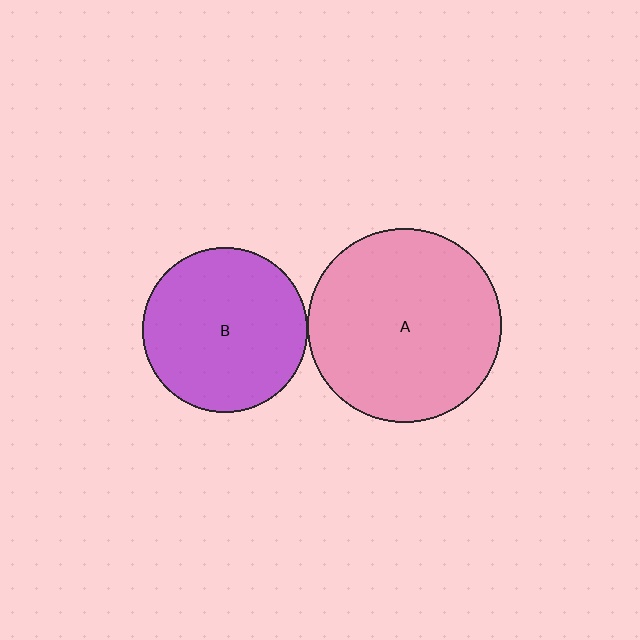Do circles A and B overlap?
Yes.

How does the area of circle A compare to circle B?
Approximately 1.4 times.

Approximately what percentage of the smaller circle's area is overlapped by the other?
Approximately 5%.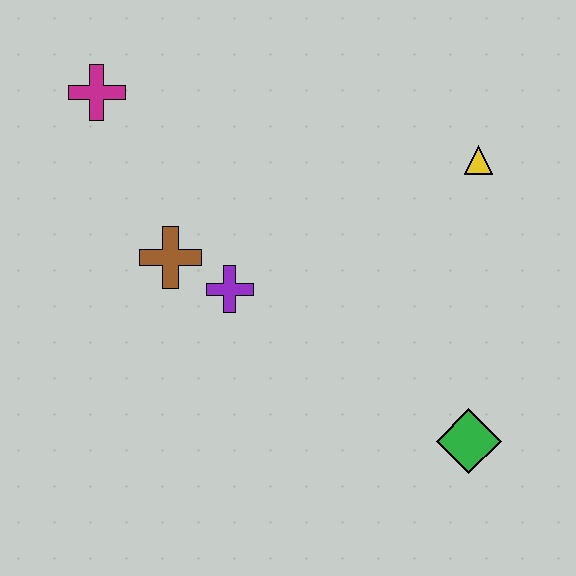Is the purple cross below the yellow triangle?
Yes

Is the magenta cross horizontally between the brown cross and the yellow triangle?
No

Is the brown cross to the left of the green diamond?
Yes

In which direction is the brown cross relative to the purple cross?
The brown cross is to the left of the purple cross.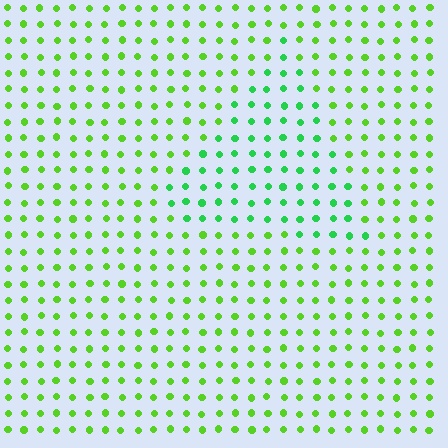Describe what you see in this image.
The image is filled with small lime elements in a uniform arrangement. A triangle-shaped region is visible where the elements are tinted to a slightly different hue, forming a subtle color boundary.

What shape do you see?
I see a triangle.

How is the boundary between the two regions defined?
The boundary is defined purely by a slight shift in hue (about 32 degrees). Spacing, size, and orientation are identical on both sides.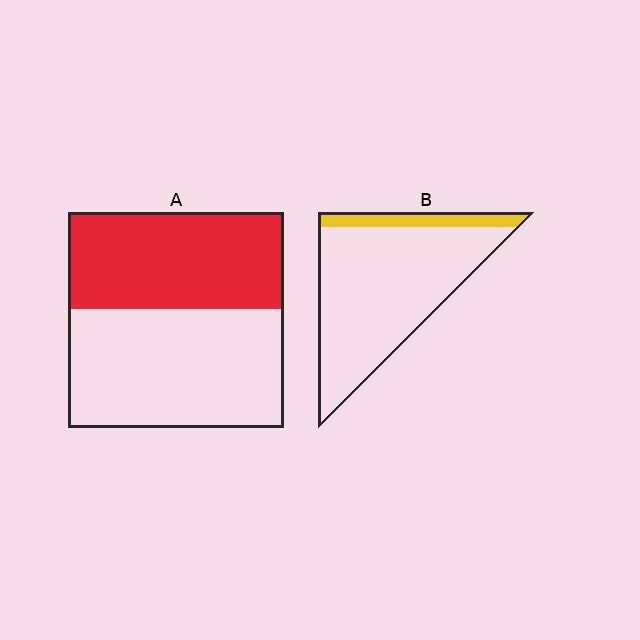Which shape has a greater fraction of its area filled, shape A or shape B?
Shape A.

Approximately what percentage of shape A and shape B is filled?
A is approximately 45% and B is approximately 15%.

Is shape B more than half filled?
No.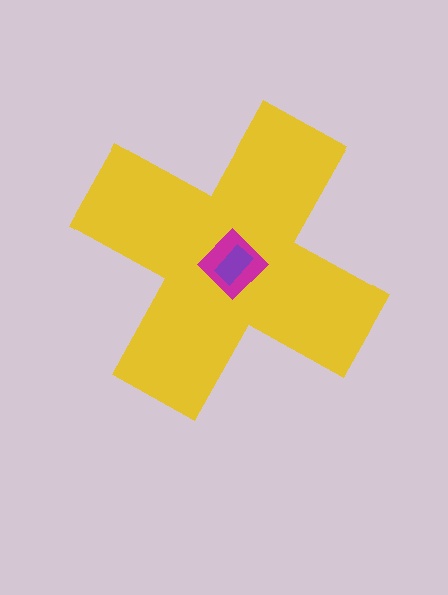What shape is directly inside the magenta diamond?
The purple rectangle.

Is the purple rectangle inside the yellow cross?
Yes.